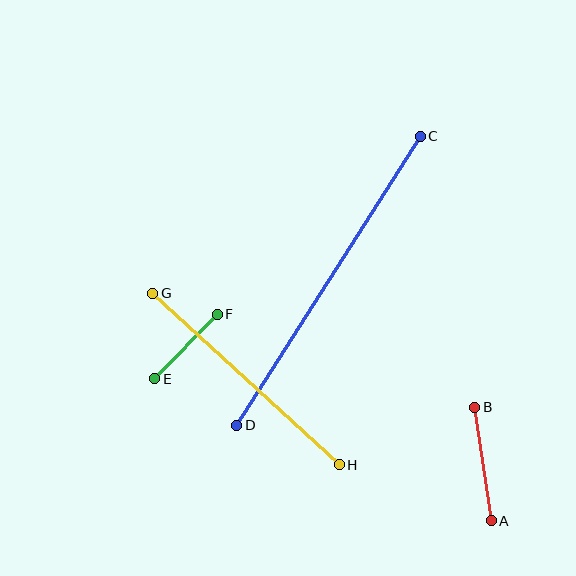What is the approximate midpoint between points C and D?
The midpoint is at approximately (329, 281) pixels.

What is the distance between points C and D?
The distance is approximately 342 pixels.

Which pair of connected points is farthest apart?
Points C and D are farthest apart.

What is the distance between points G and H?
The distance is approximately 253 pixels.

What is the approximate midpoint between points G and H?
The midpoint is at approximately (246, 379) pixels.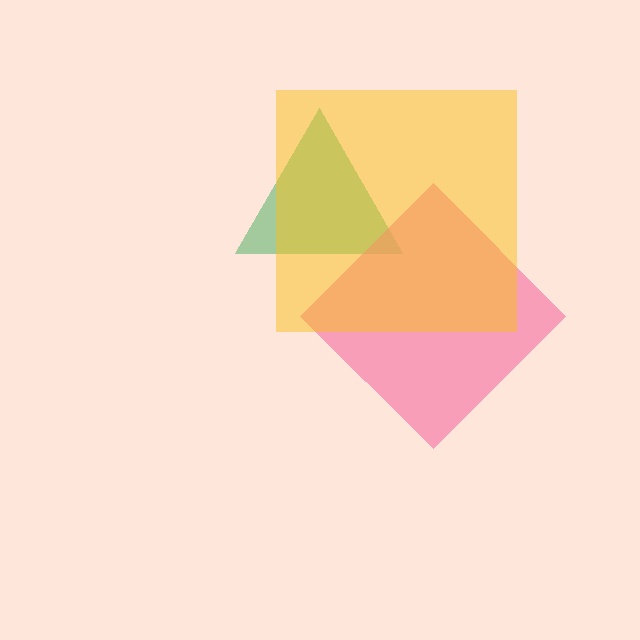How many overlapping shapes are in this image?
There are 3 overlapping shapes in the image.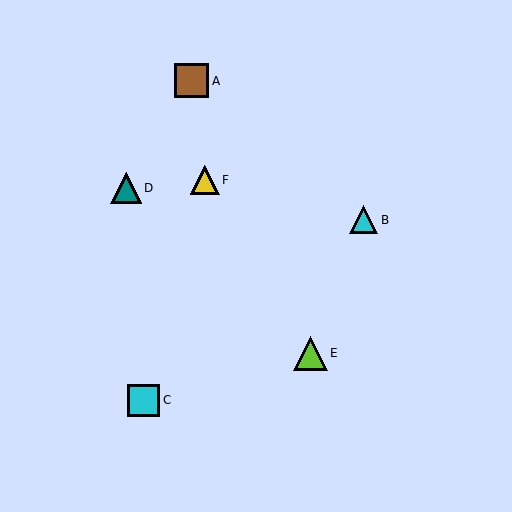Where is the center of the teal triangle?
The center of the teal triangle is at (126, 188).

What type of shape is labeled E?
Shape E is a lime triangle.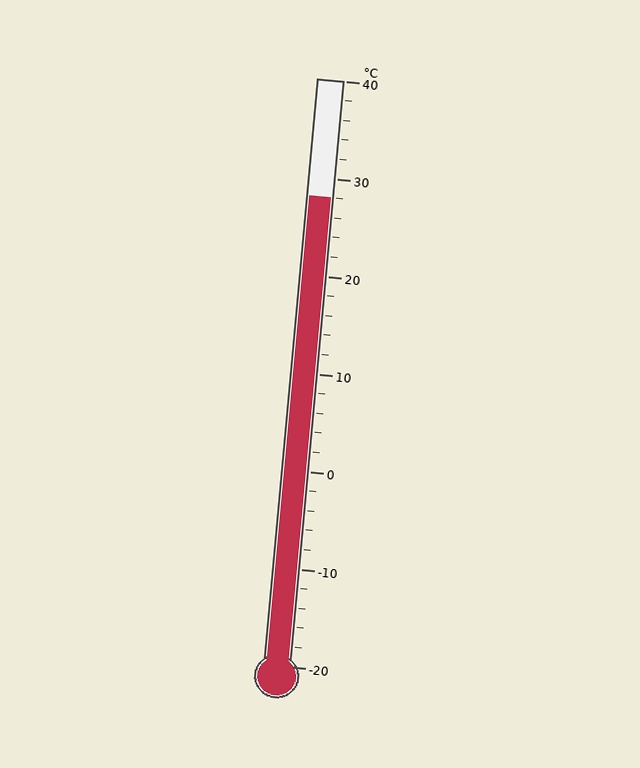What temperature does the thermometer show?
The thermometer shows approximately 28°C.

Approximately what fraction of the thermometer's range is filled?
The thermometer is filled to approximately 80% of its range.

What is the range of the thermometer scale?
The thermometer scale ranges from -20°C to 40°C.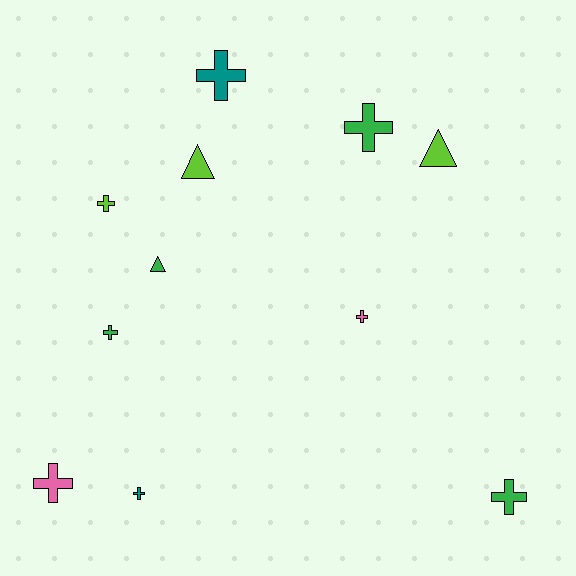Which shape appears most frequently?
Cross, with 8 objects.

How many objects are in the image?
There are 11 objects.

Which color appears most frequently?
Green, with 4 objects.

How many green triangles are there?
There is 1 green triangle.